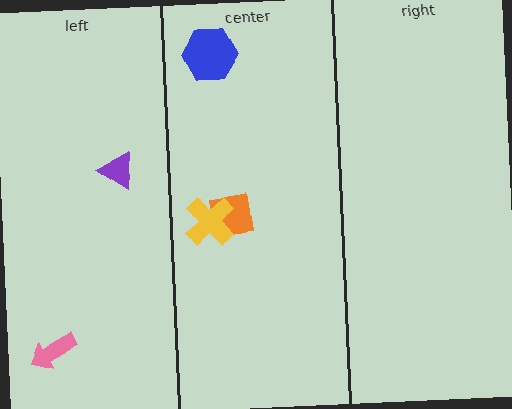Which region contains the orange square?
The center region.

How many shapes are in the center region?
3.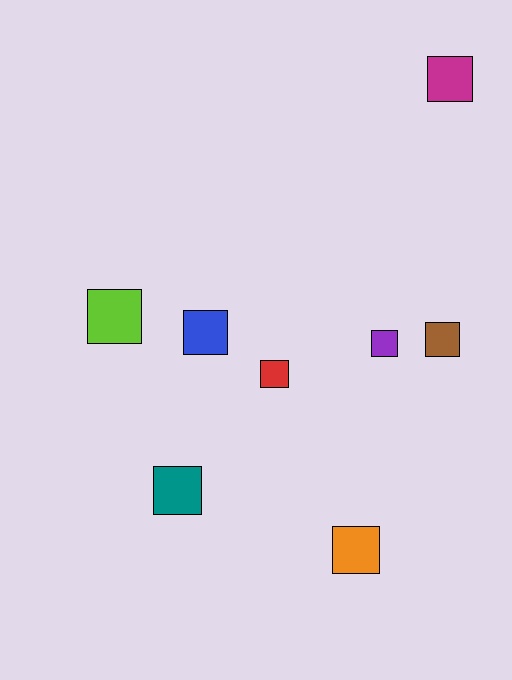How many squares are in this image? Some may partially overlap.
There are 8 squares.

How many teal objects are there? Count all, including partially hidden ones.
There is 1 teal object.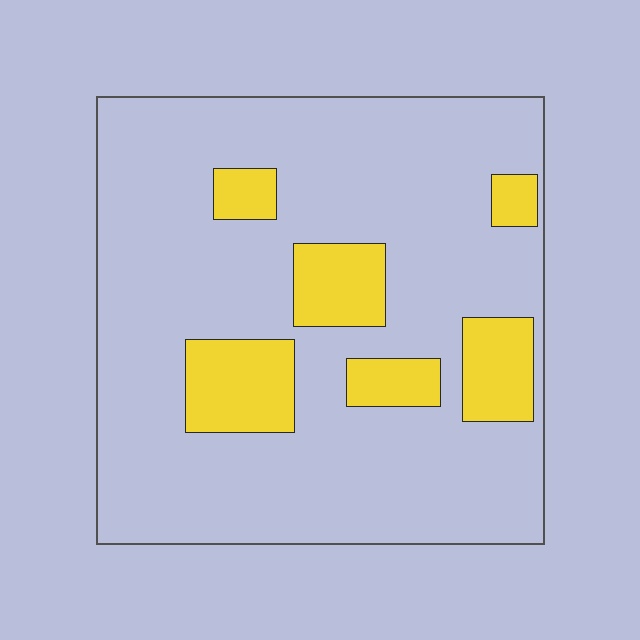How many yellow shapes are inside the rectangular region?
6.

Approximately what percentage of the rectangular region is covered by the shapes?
Approximately 20%.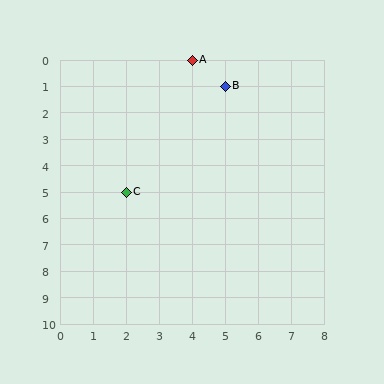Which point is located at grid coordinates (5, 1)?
Point B is at (5, 1).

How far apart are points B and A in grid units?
Points B and A are 1 column and 1 row apart (about 1.4 grid units diagonally).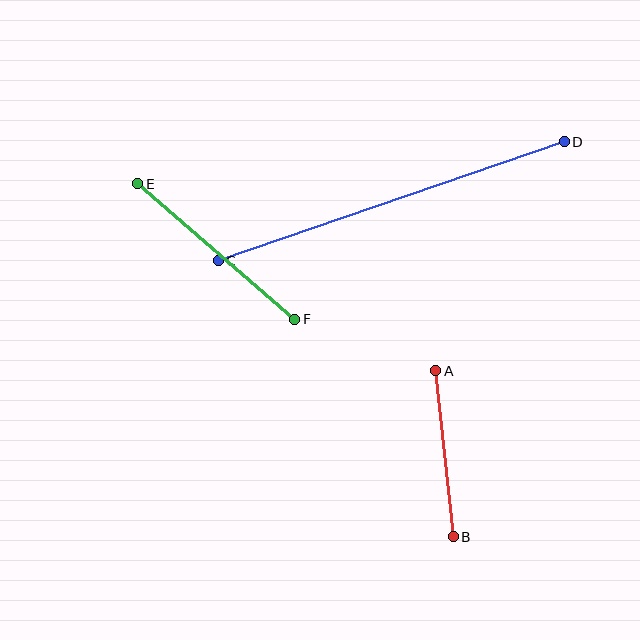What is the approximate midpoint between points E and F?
The midpoint is at approximately (216, 251) pixels.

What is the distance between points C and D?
The distance is approximately 366 pixels.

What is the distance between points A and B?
The distance is approximately 167 pixels.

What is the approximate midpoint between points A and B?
The midpoint is at approximately (444, 454) pixels.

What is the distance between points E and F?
The distance is approximately 207 pixels.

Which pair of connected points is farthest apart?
Points C and D are farthest apart.